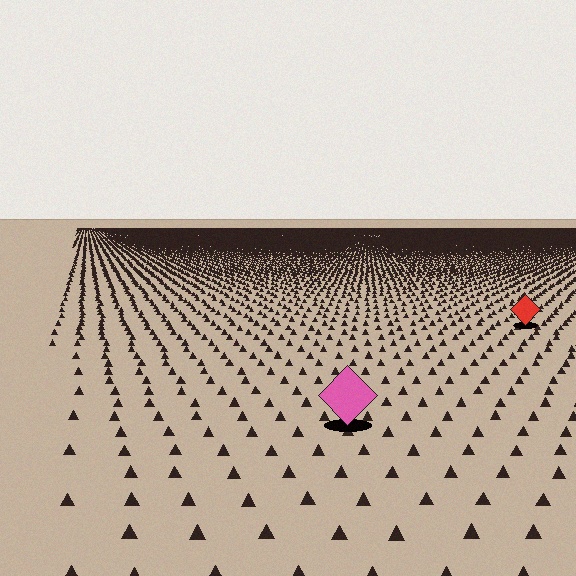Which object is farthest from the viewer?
The red diamond is farthest from the viewer. It appears smaller and the ground texture around it is denser.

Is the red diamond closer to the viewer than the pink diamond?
No. The pink diamond is closer — you can tell from the texture gradient: the ground texture is coarser near it.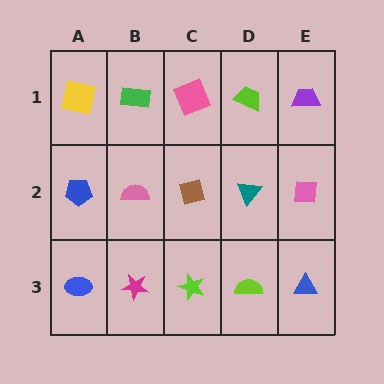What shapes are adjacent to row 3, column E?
A pink square (row 2, column E), a lime semicircle (row 3, column D).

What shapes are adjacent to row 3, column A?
A blue pentagon (row 2, column A), a magenta star (row 3, column B).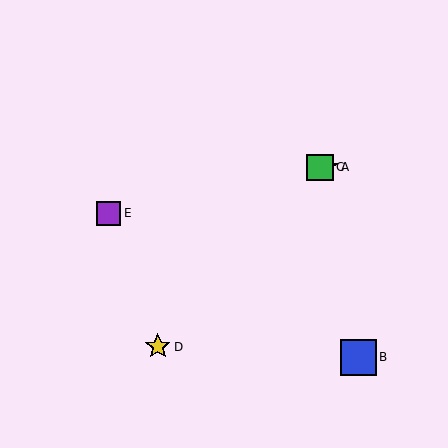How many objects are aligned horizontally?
2 objects (A, C) are aligned horizontally.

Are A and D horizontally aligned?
No, A is at y≈167 and D is at y≈347.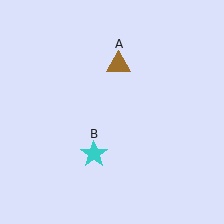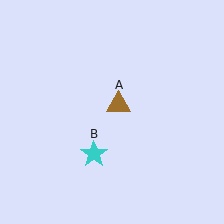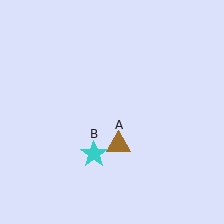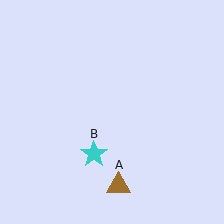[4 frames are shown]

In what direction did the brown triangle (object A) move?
The brown triangle (object A) moved down.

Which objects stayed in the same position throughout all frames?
Cyan star (object B) remained stationary.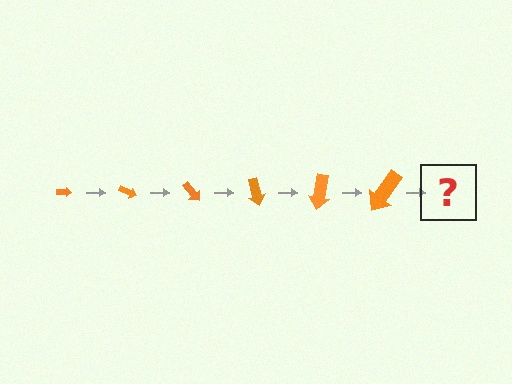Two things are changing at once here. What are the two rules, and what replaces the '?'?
The two rules are that the arrow grows larger each step and it rotates 25 degrees each step. The '?' should be an arrow, larger than the previous one and rotated 150 degrees from the start.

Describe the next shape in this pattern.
It should be an arrow, larger than the previous one and rotated 150 degrees from the start.